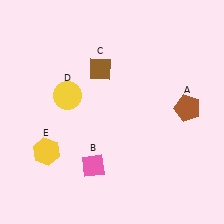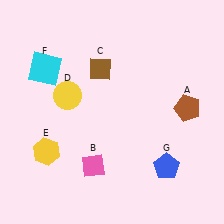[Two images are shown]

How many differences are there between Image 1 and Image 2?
There are 2 differences between the two images.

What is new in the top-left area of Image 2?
A cyan square (F) was added in the top-left area of Image 2.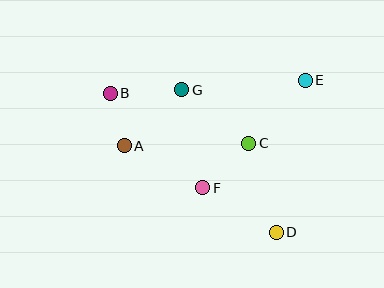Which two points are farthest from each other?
Points B and D are farthest from each other.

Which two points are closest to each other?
Points A and B are closest to each other.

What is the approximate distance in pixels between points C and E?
The distance between C and E is approximately 85 pixels.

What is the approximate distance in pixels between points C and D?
The distance between C and D is approximately 93 pixels.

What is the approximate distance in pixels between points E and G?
The distance between E and G is approximately 124 pixels.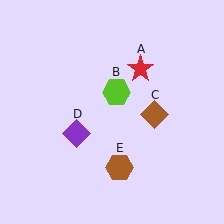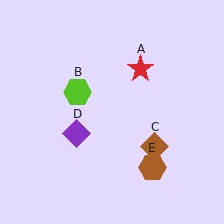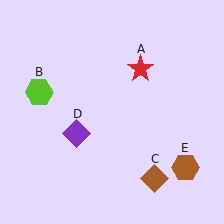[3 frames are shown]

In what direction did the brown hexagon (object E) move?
The brown hexagon (object E) moved right.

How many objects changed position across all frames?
3 objects changed position: lime hexagon (object B), brown diamond (object C), brown hexagon (object E).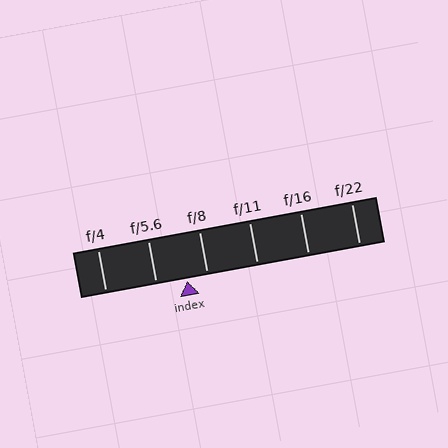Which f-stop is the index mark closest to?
The index mark is closest to f/8.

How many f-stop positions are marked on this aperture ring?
There are 6 f-stop positions marked.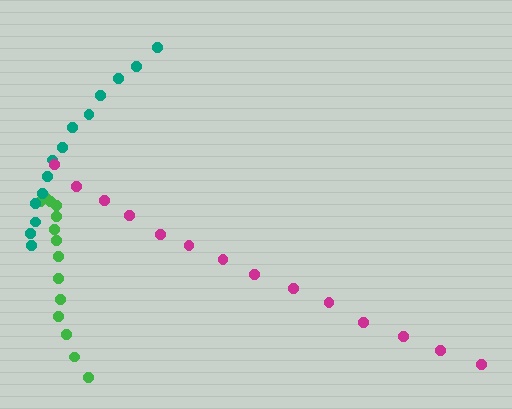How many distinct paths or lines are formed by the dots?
There are 3 distinct paths.